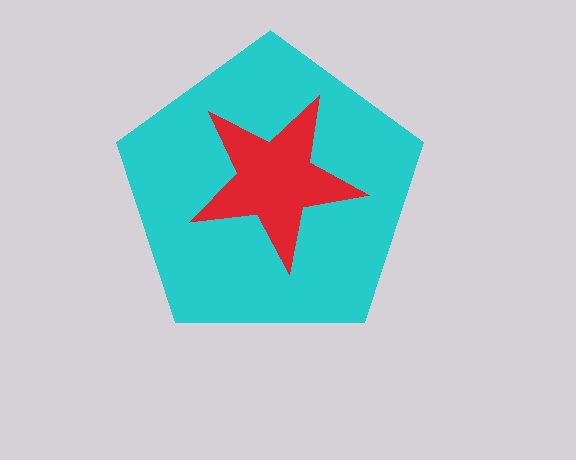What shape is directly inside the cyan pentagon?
The red star.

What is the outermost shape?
The cyan pentagon.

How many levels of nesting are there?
2.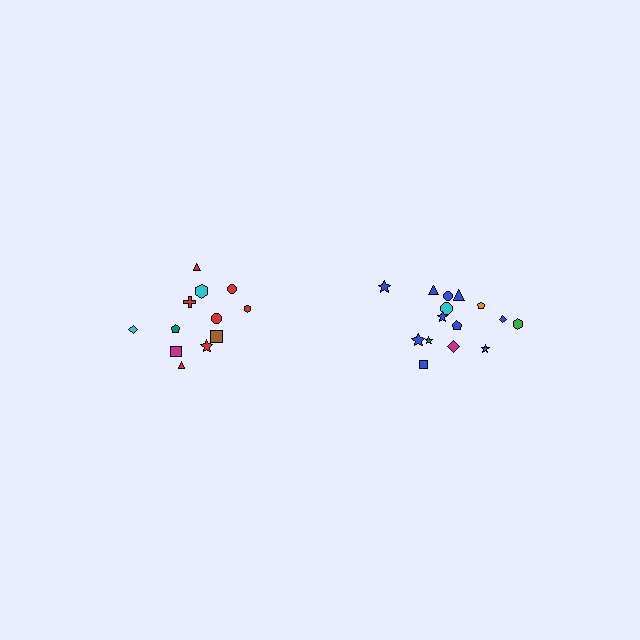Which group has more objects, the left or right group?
The right group.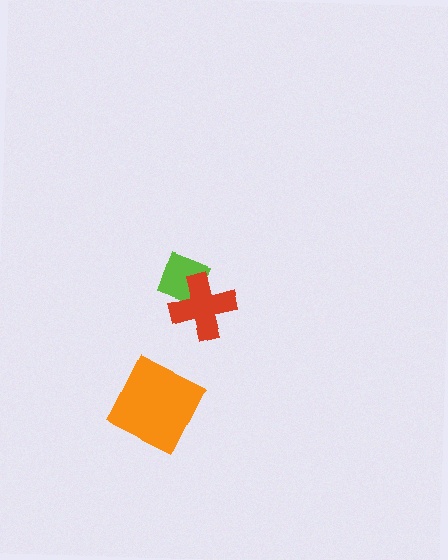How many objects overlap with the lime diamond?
1 object overlaps with the lime diamond.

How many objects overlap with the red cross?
1 object overlaps with the red cross.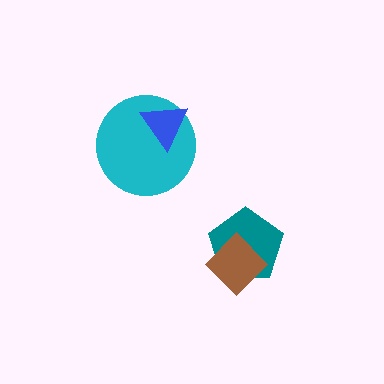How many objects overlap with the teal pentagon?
1 object overlaps with the teal pentagon.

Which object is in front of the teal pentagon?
The brown diamond is in front of the teal pentagon.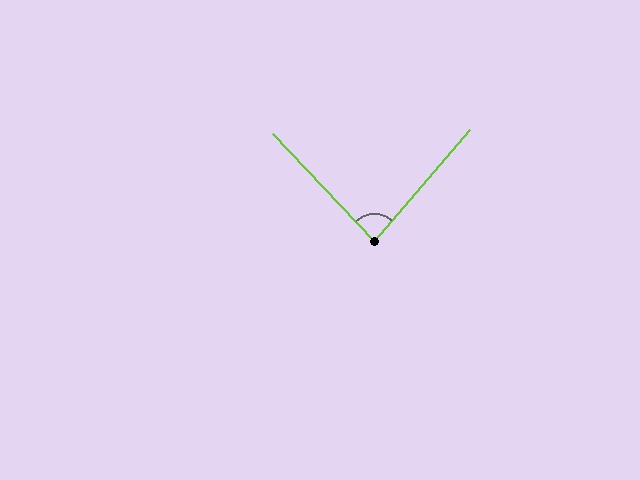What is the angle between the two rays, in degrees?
Approximately 84 degrees.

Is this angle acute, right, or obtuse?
It is acute.